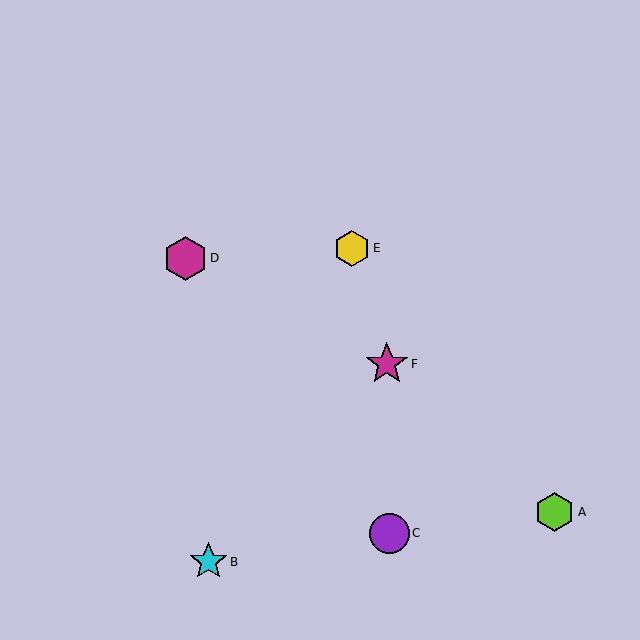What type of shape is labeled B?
Shape B is a cyan star.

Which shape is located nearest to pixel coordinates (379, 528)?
The purple circle (labeled C) at (390, 533) is nearest to that location.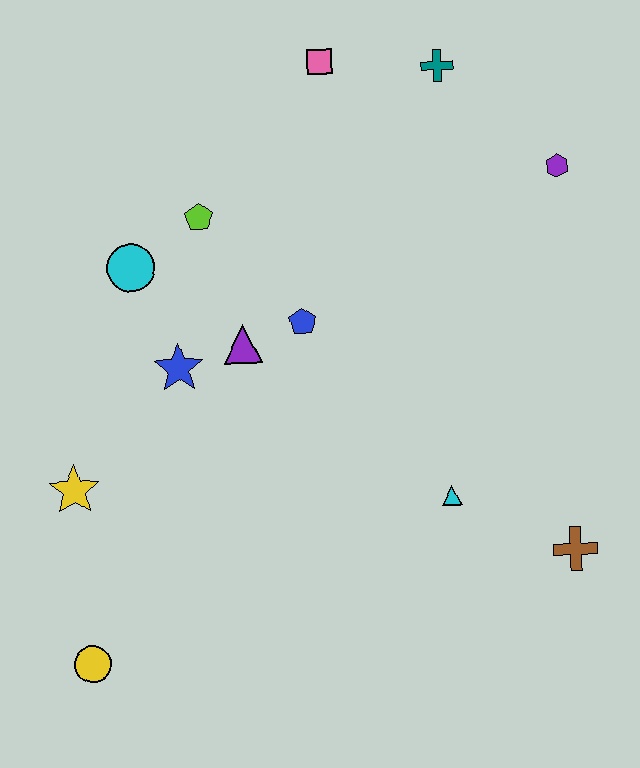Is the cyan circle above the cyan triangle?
Yes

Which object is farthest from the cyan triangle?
The pink square is farthest from the cyan triangle.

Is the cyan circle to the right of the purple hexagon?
No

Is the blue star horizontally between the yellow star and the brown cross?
Yes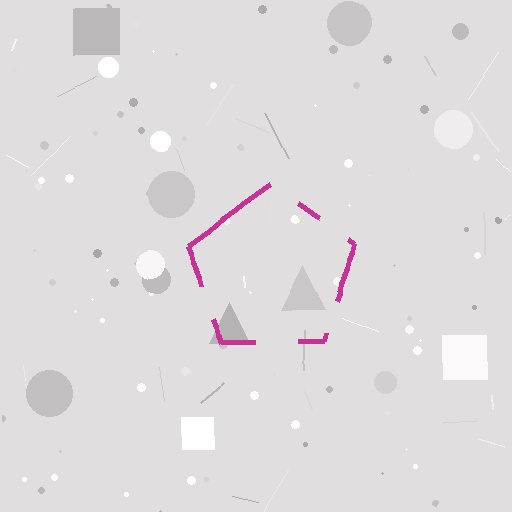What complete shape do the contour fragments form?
The contour fragments form a pentagon.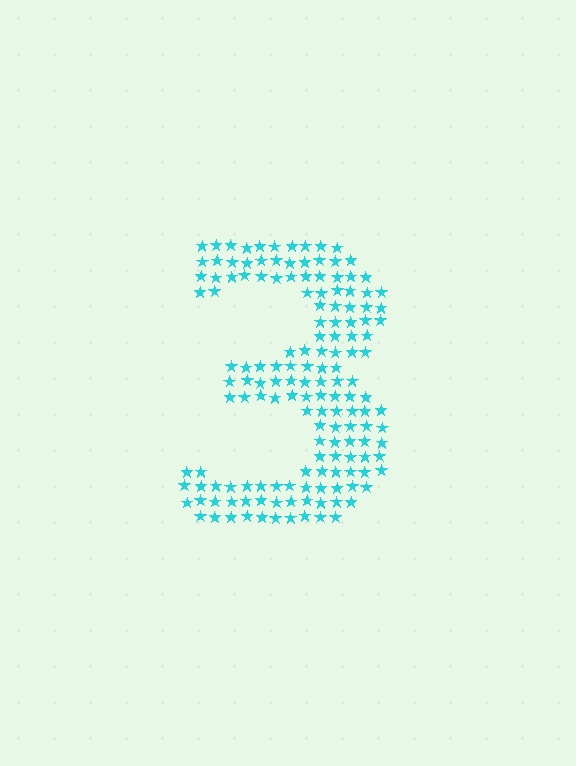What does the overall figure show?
The overall figure shows the digit 3.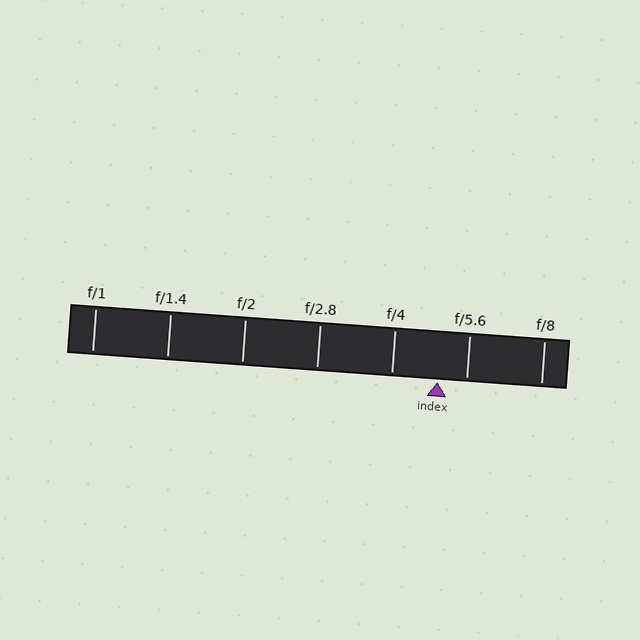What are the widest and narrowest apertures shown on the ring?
The widest aperture shown is f/1 and the narrowest is f/8.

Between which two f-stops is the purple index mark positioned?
The index mark is between f/4 and f/5.6.